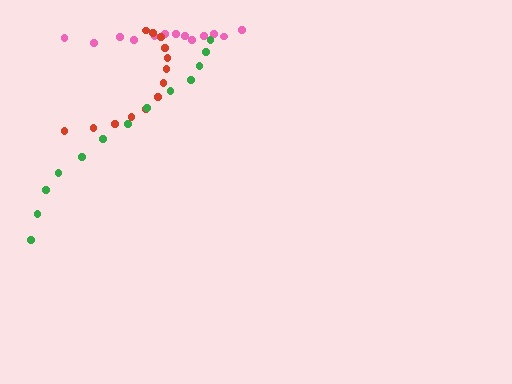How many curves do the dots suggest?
There are 3 distinct paths.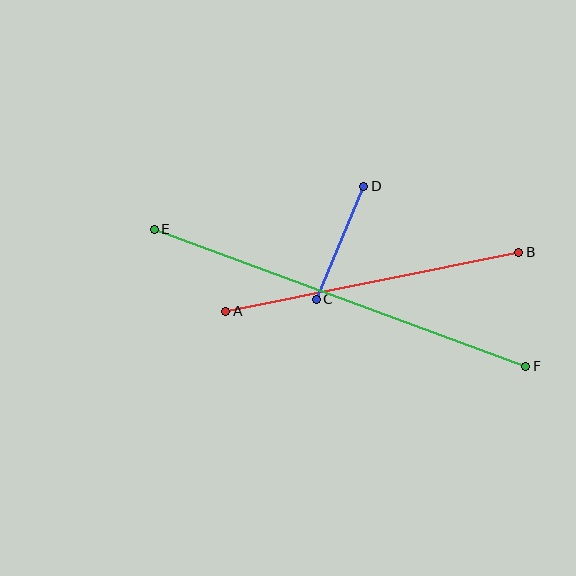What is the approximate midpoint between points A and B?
The midpoint is at approximately (372, 282) pixels.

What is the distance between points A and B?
The distance is approximately 299 pixels.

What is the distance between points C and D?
The distance is approximately 122 pixels.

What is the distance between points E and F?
The distance is approximately 396 pixels.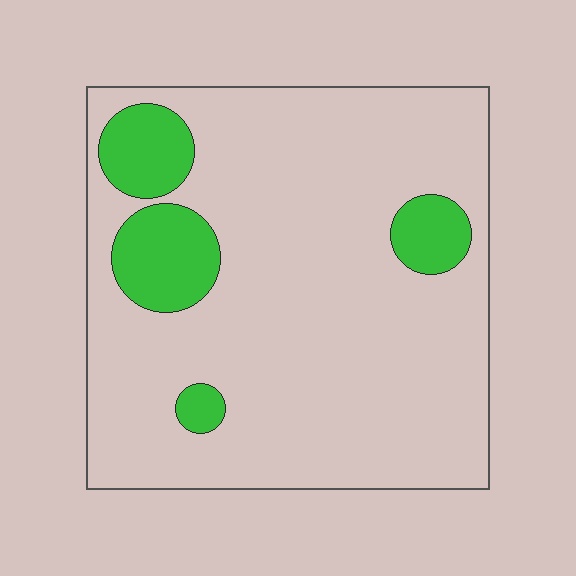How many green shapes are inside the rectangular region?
4.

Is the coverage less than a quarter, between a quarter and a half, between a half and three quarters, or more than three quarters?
Less than a quarter.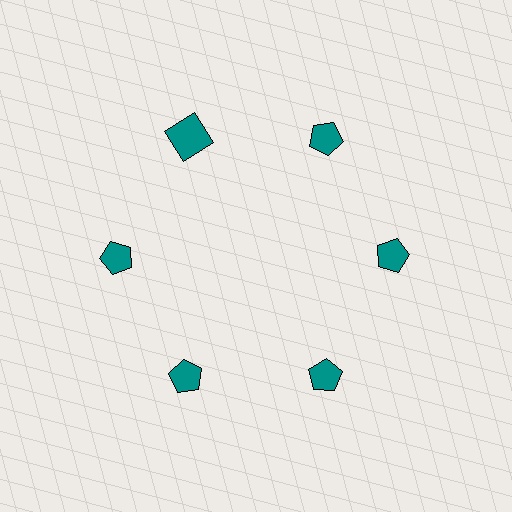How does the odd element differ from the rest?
It has a different shape: square instead of pentagon.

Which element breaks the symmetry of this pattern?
The teal square at roughly the 11 o'clock position breaks the symmetry. All other shapes are teal pentagons.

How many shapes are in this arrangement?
There are 6 shapes arranged in a ring pattern.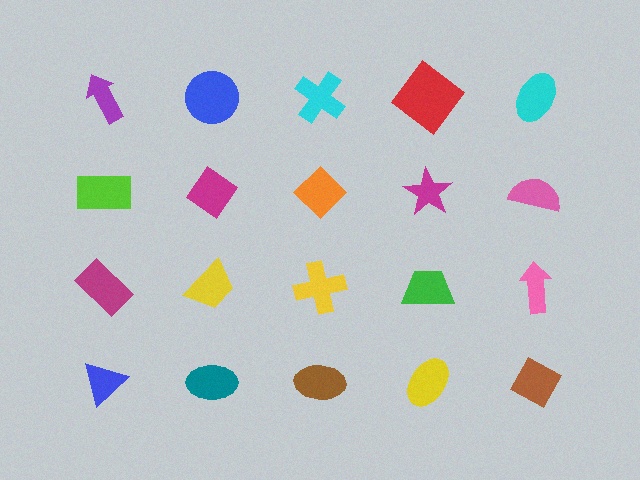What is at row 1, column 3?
A cyan cross.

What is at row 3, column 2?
A yellow trapezoid.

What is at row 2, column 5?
A pink semicircle.